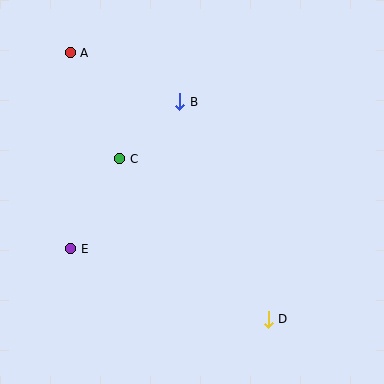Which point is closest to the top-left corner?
Point A is closest to the top-left corner.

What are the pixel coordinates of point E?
Point E is at (71, 249).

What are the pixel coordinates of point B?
Point B is at (180, 102).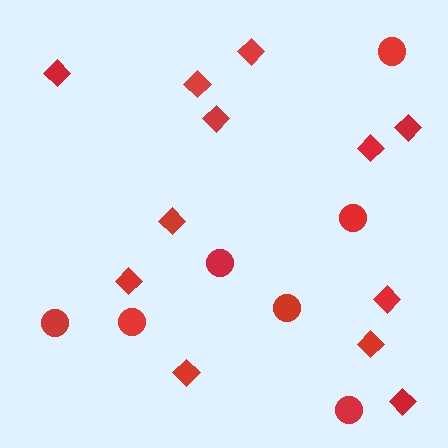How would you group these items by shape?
There are 2 groups: one group of circles (7) and one group of diamonds (12).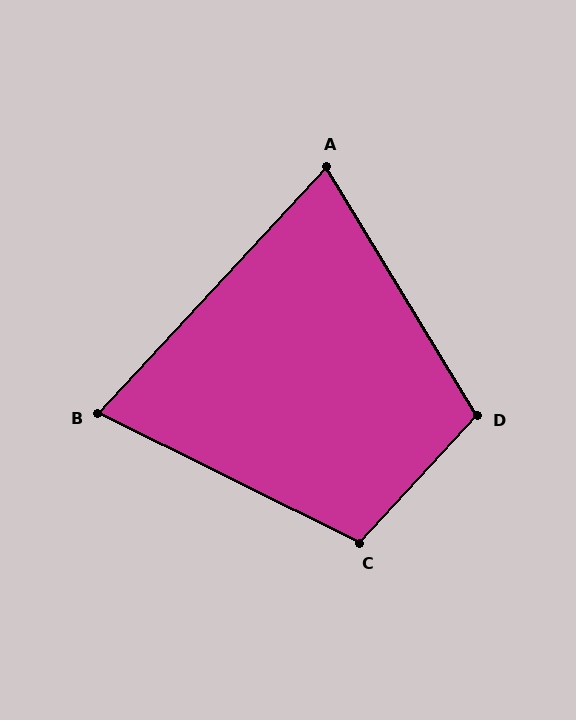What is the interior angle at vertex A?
Approximately 74 degrees (acute).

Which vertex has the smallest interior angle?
B, at approximately 74 degrees.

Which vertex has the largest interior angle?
D, at approximately 106 degrees.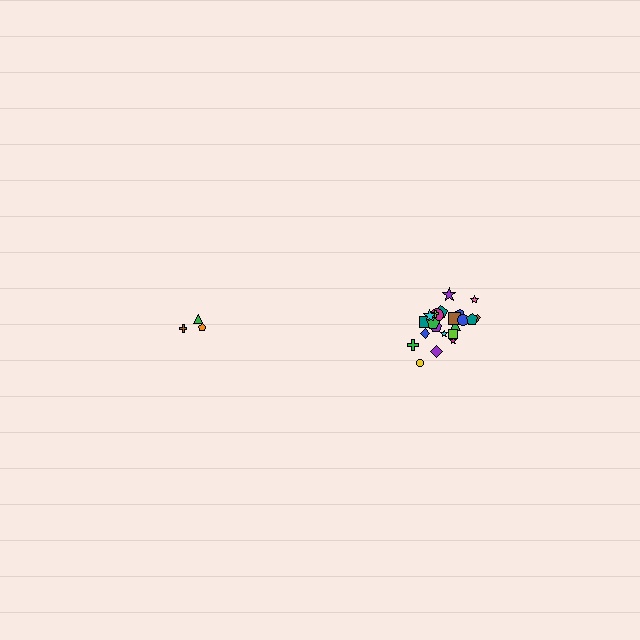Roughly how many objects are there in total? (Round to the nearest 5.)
Roughly 25 objects in total.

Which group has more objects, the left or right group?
The right group.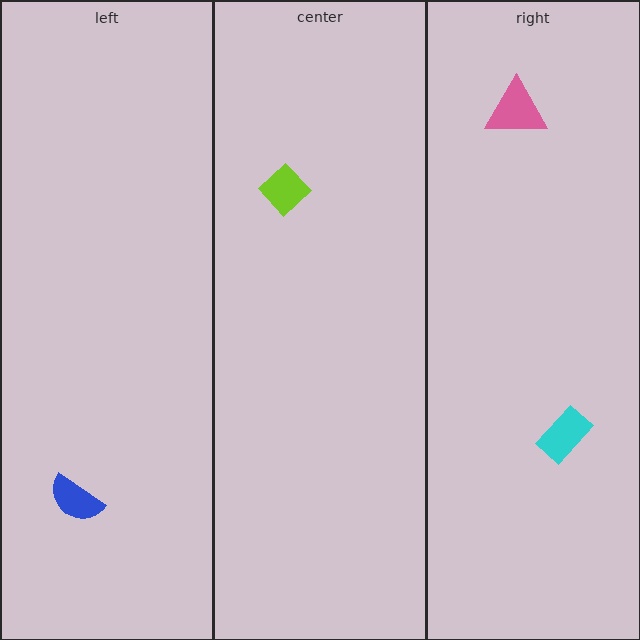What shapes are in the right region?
The cyan rectangle, the pink triangle.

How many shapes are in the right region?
2.